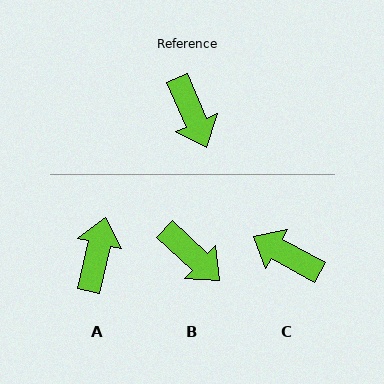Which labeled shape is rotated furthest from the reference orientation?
A, about 144 degrees away.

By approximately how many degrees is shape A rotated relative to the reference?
Approximately 144 degrees counter-clockwise.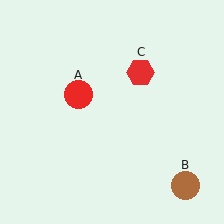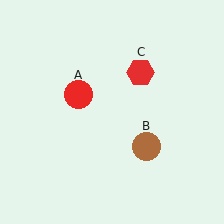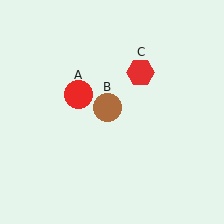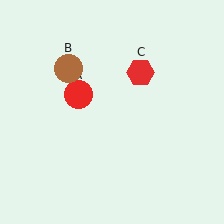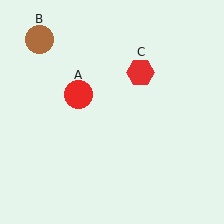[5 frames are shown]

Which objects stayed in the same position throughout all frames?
Red circle (object A) and red hexagon (object C) remained stationary.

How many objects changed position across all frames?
1 object changed position: brown circle (object B).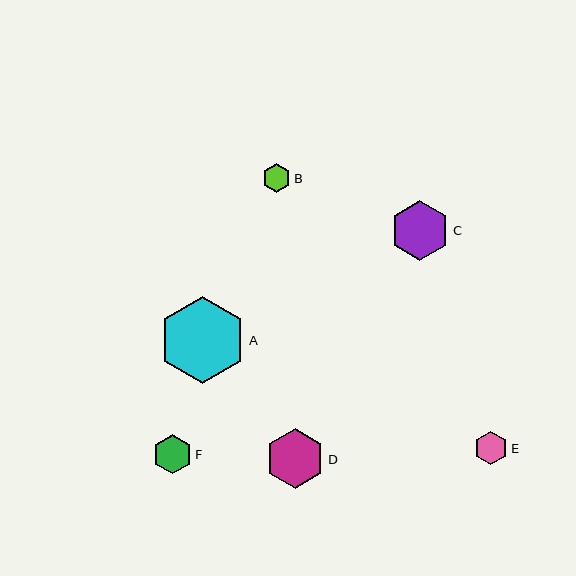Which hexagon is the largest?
Hexagon A is the largest with a size of approximately 87 pixels.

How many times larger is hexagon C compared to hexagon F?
Hexagon C is approximately 1.5 times the size of hexagon F.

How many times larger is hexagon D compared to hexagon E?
Hexagon D is approximately 1.8 times the size of hexagon E.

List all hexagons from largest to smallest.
From largest to smallest: A, C, D, F, E, B.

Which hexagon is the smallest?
Hexagon B is the smallest with a size of approximately 29 pixels.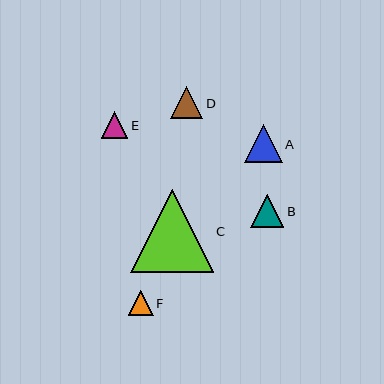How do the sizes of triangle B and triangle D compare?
Triangle B and triangle D are approximately the same size.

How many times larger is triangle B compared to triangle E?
Triangle B is approximately 1.2 times the size of triangle E.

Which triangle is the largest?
Triangle C is the largest with a size of approximately 83 pixels.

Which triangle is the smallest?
Triangle F is the smallest with a size of approximately 25 pixels.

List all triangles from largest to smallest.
From largest to smallest: C, A, B, D, E, F.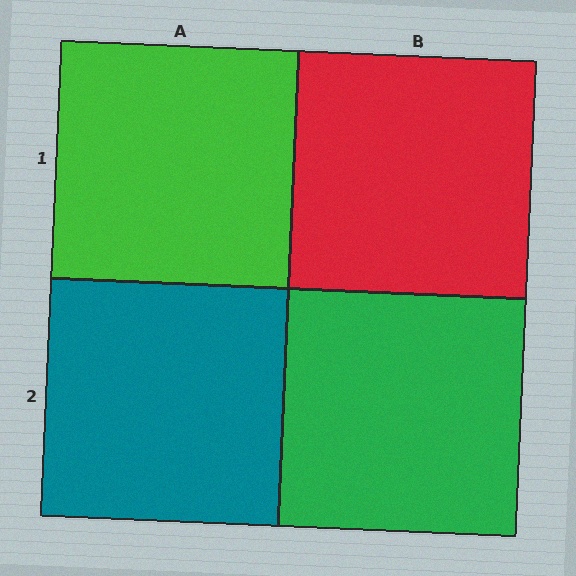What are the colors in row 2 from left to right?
Teal, green.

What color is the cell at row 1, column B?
Red.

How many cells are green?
2 cells are green.